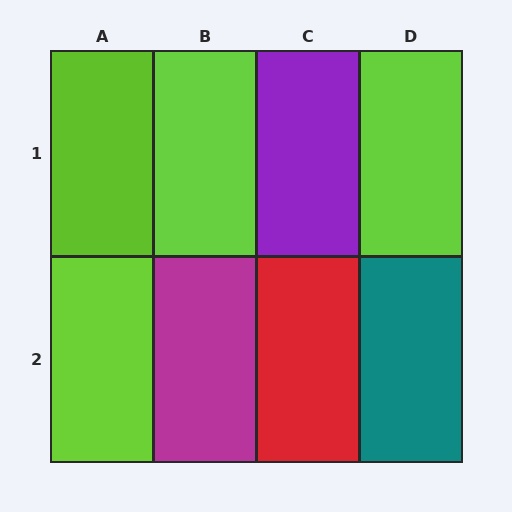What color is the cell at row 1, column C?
Purple.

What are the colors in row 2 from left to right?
Lime, magenta, red, teal.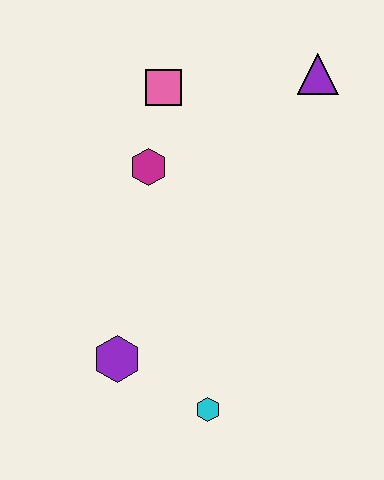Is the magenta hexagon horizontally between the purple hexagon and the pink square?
Yes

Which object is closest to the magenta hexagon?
The pink square is closest to the magenta hexagon.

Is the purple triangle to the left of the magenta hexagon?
No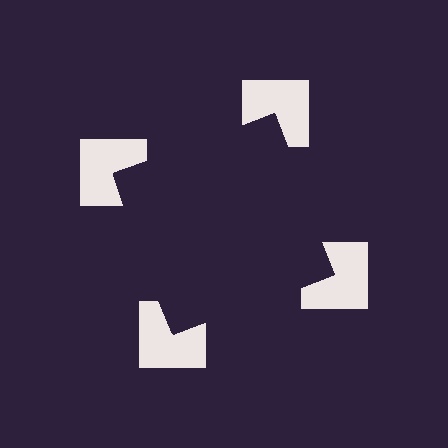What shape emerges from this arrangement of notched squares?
An illusory square — its edges are inferred from the aligned wedge cuts in the notched squares, not physically drawn.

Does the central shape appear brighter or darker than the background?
It typically appears slightly darker than the background, even though no actual brightness change is drawn.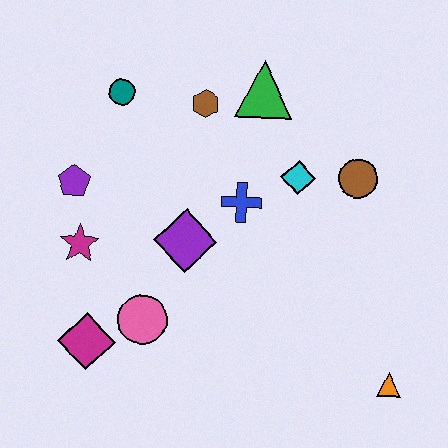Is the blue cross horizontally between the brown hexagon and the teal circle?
No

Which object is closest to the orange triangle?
The brown circle is closest to the orange triangle.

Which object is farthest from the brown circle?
The magenta diamond is farthest from the brown circle.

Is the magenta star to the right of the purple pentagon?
Yes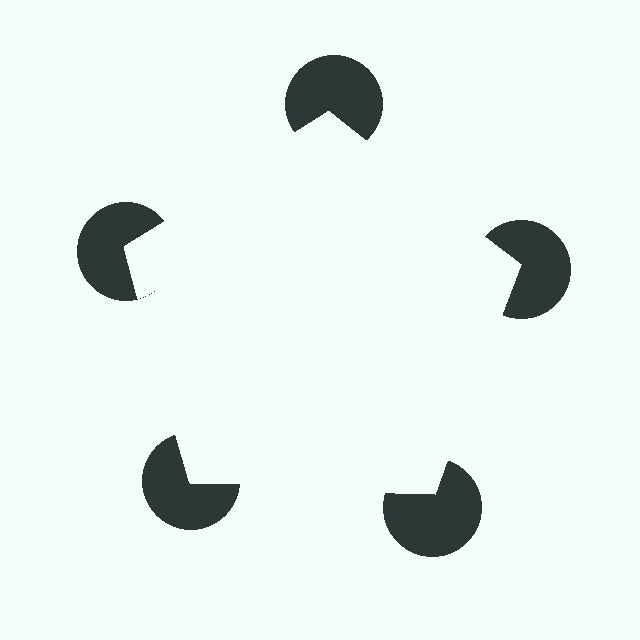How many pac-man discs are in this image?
There are 5 — one at each vertex of the illusory pentagon.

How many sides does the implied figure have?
5 sides.